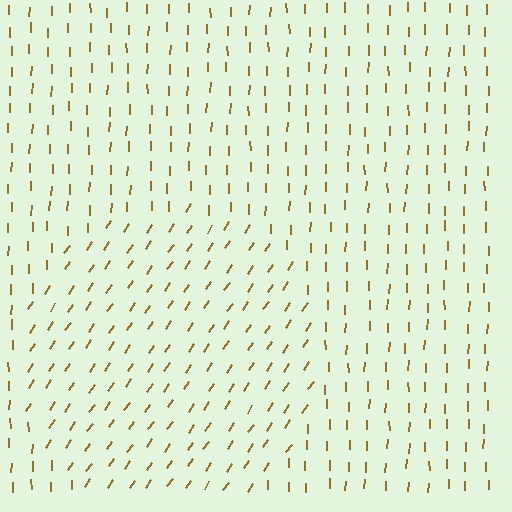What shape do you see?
I see a circle.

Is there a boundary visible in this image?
Yes, there is a texture boundary formed by a change in line orientation.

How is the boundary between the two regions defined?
The boundary is defined purely by a change in line orientation (approximately 33 degrees difference). All lines are the same color and thickness.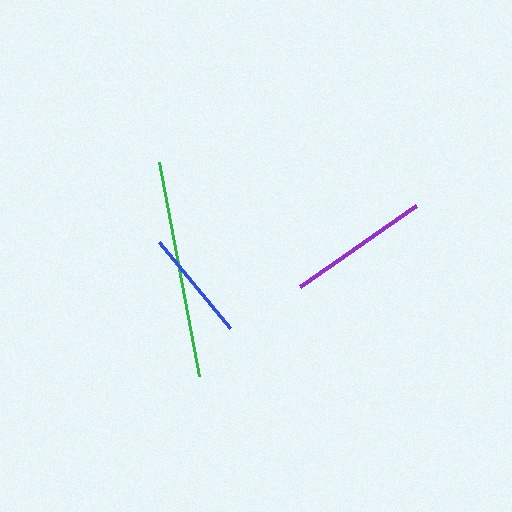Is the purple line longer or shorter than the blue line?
The purple line is longer than the blue line.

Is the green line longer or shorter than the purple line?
The green line is longer than the purple line.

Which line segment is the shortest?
The blue line is the shortest at approximately 112 pixels.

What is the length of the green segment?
The green segment is approximately 217 pixels long.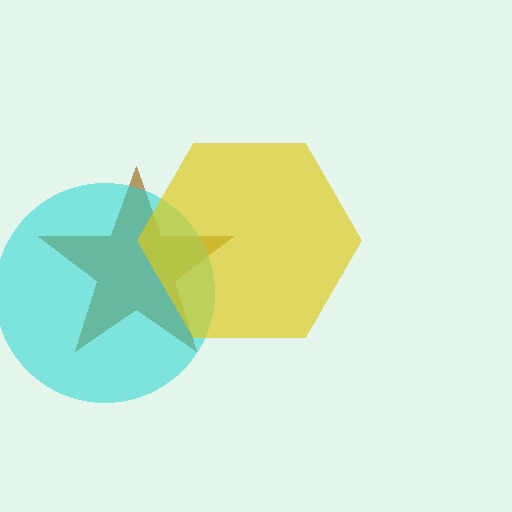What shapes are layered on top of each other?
The layered shapes are: a brown star, a cyan circle, a yellow hexagon.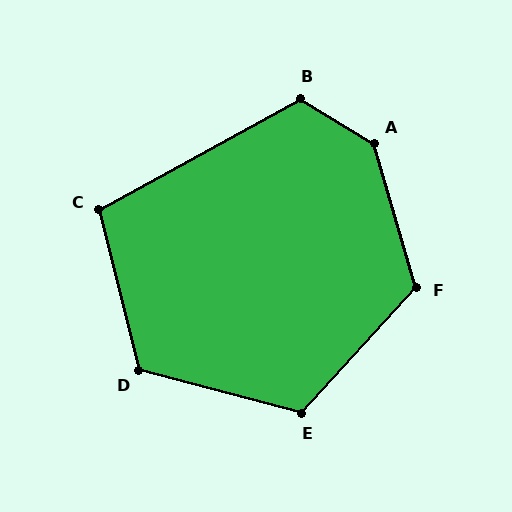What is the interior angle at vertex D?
Approximately 119 degrees (obtuse).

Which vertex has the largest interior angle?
A, at approximately 137 degrees.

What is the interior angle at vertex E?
Approximately 118 degrees (obtuse).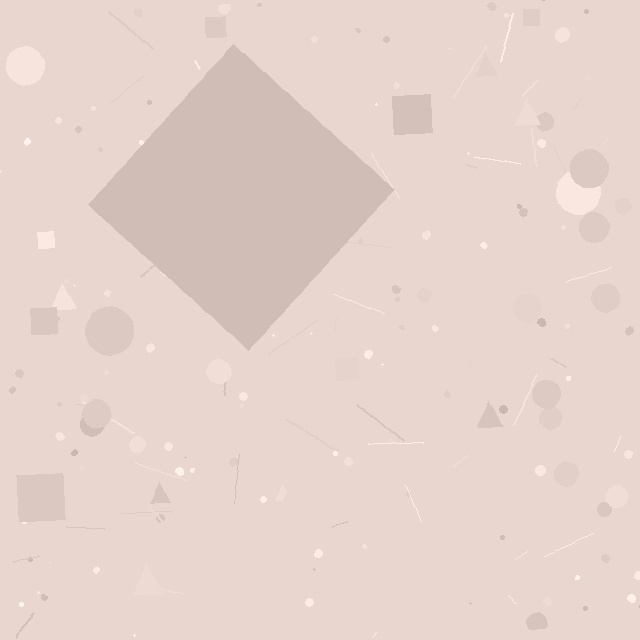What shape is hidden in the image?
A diamond is hidden in the image.